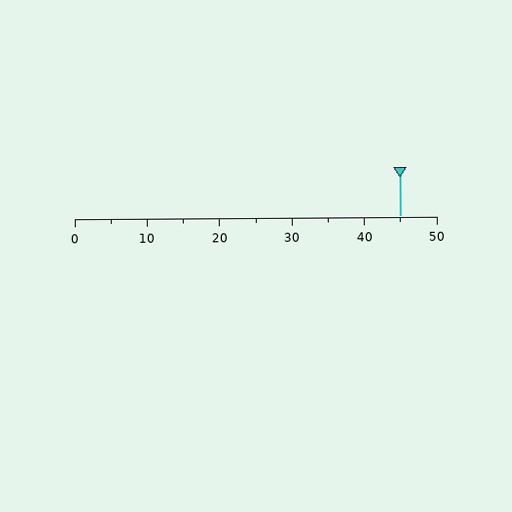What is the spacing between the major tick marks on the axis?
The major ticks are spaced 10 apart.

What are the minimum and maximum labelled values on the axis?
The axis runs from 0 to 50.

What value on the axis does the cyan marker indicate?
The marker indicates approximately 45.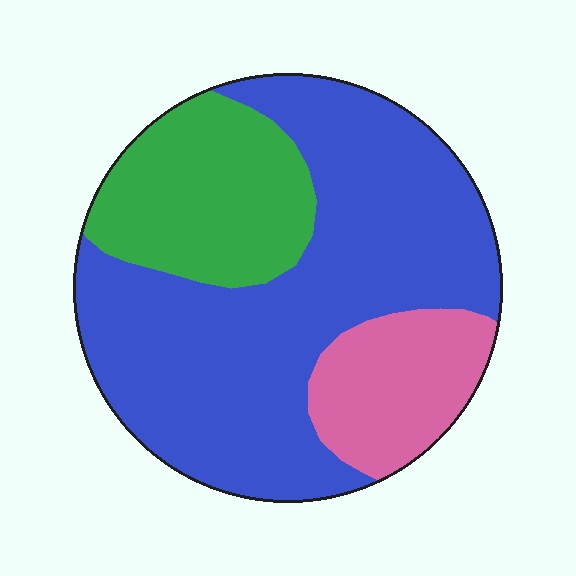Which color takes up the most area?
Blue, at roughly 60%.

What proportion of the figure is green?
Green covers roughly 25% of the figure.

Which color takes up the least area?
Pink, at roughly 15%.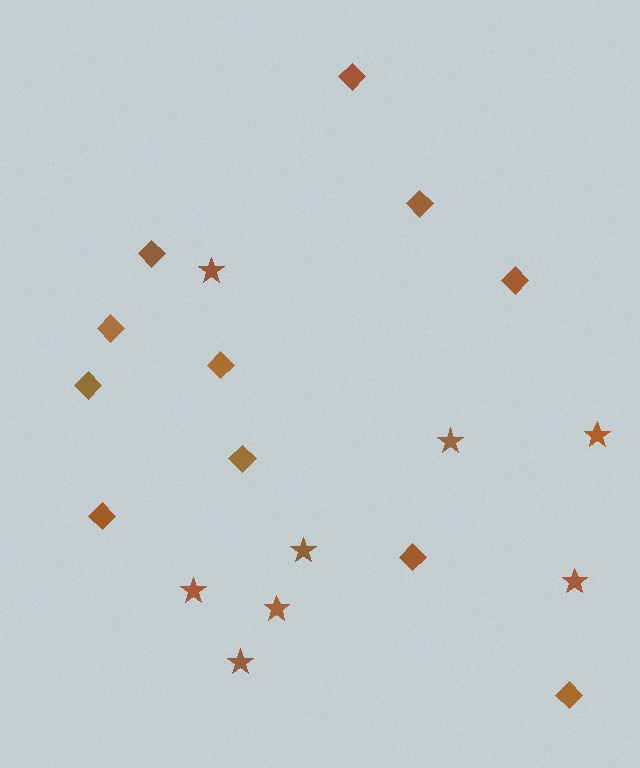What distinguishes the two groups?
There are 2 groups: one group of diamonds (11) and one group of stars (8).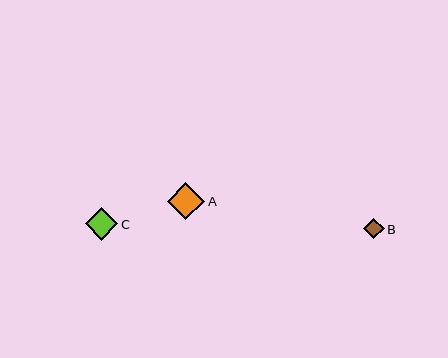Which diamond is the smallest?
Diamond B is the smallest with a size of approximately 20 pixels.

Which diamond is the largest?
Diamond A is the largest with a size of approximately 37 pixels.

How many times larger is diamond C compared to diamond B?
Diamond C is approximately 1.6 times the size of diamond B.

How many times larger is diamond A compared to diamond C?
Diamond A is approximately 1.1 times the size of diamond C.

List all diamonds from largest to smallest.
From largest to smallest: A, C, B.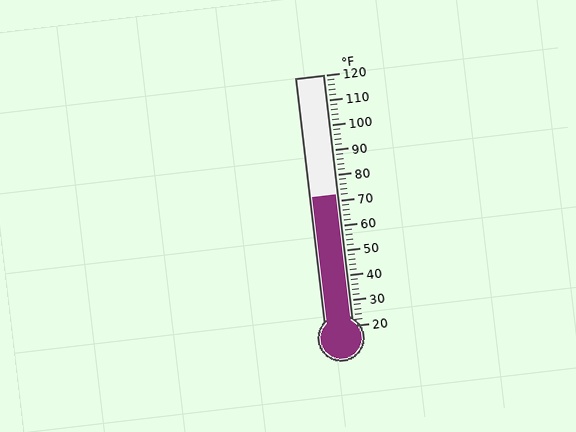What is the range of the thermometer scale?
The thermometer scale ranges from 20°F to 120°F.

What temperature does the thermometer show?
The thermometer shows approximately 72°F.